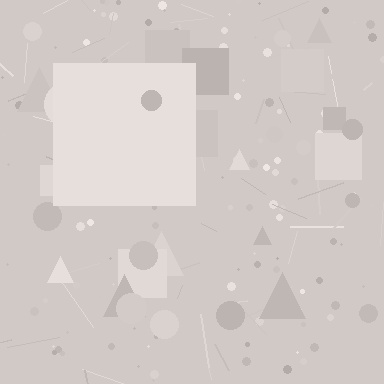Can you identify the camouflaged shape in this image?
The camouflaged shape is a square.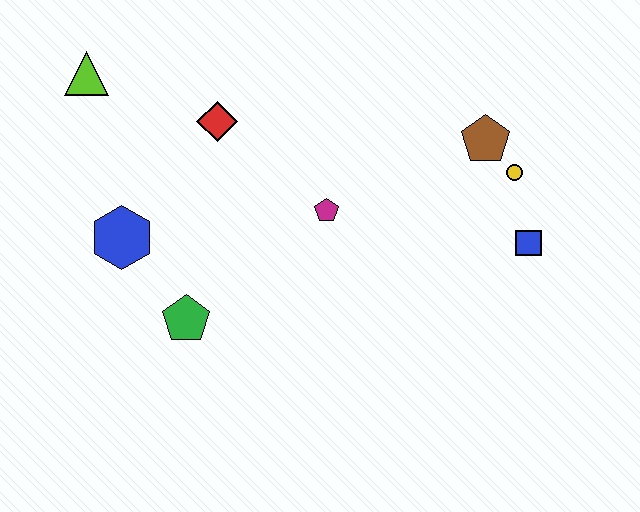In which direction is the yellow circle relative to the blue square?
The yellow circle is above the blue square.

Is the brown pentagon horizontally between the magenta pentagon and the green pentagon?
No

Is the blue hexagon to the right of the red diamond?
No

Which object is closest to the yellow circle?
The brown pentagon is closest to the yellow circle.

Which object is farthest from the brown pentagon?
The lime triangle is farthest from the brown pentagon.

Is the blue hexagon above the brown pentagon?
No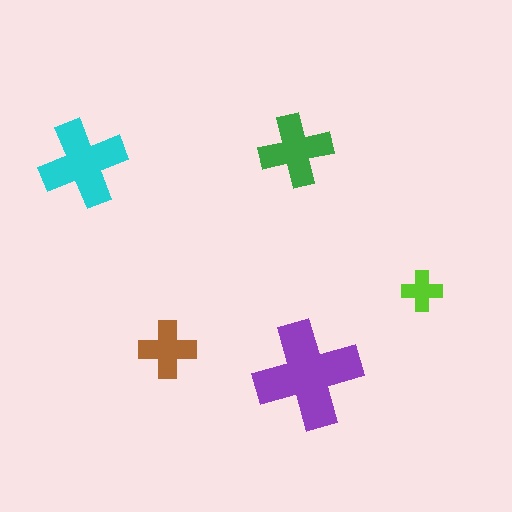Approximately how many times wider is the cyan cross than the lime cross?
About 2 times wider.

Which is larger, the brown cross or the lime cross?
The brown one.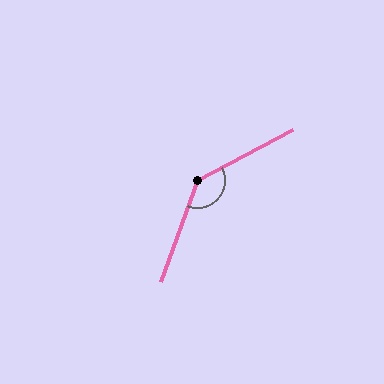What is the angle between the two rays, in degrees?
Approximately 138 degrees.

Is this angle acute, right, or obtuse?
It is obtuse.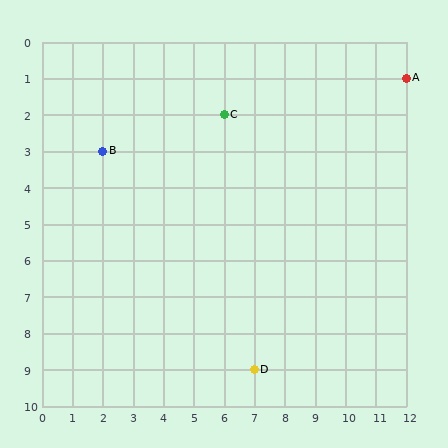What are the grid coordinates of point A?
Point A is at grid coordinates (12, 1).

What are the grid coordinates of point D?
Point D is at grid coordinates (7, 9).